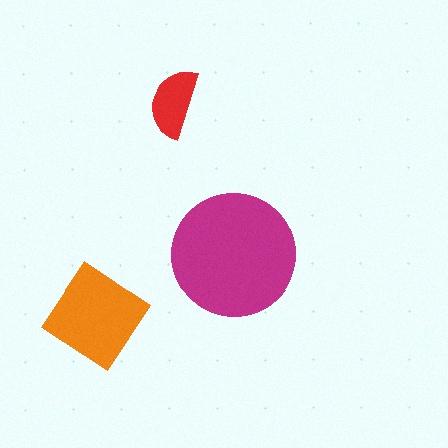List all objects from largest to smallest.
The magenta circle, the orange diamond, the red semicircle.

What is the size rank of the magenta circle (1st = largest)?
1st.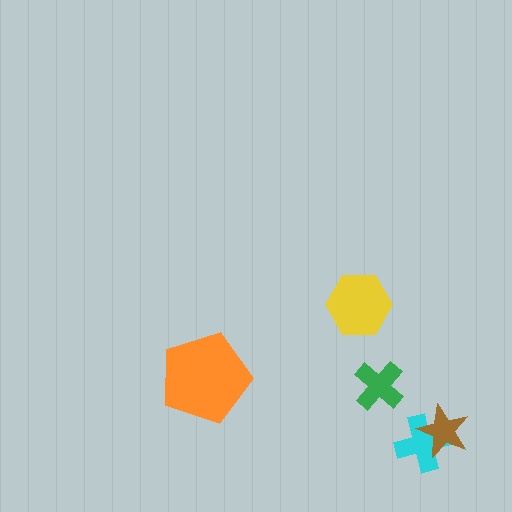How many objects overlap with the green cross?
0 objects overlap with the green cross.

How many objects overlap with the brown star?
1 object overlaps with the brown star.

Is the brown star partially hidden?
No, no other shape covers it.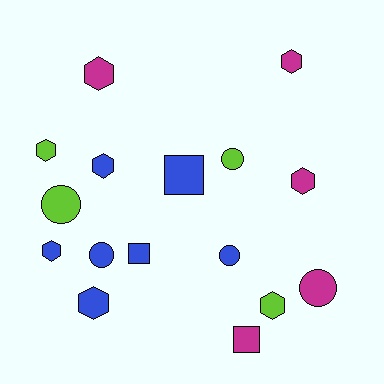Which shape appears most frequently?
Hexagon, with 8 objects.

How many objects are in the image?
There are 16 objects.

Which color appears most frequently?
Blue, with 7 objects.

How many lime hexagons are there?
There are 2 lime hexagons.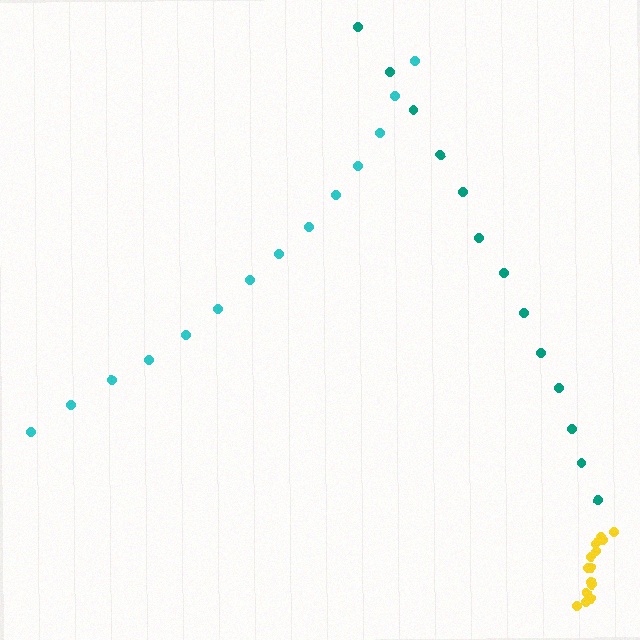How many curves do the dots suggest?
There are 3 distinct paths.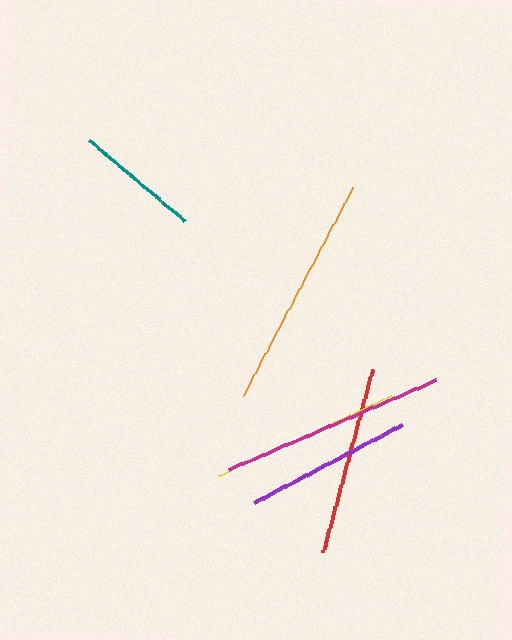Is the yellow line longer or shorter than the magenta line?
The magenta line is longer than the yellow line.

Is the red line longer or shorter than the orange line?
The orange line is longer than the red line.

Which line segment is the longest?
The orange line is the longest at approximately 236 pixels.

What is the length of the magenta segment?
The magenta segment is approximately 226 pixels long.